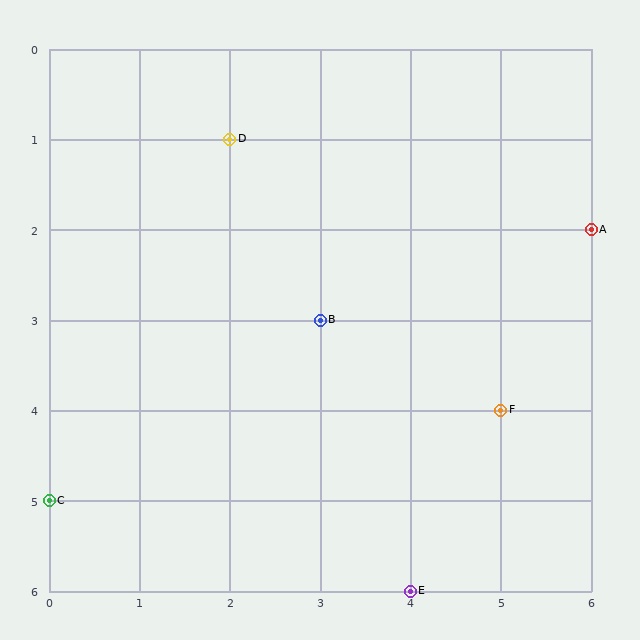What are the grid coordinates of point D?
Point D is at grid coordinates (2, 1).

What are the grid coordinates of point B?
Point B is at grid coordinates (3, 3).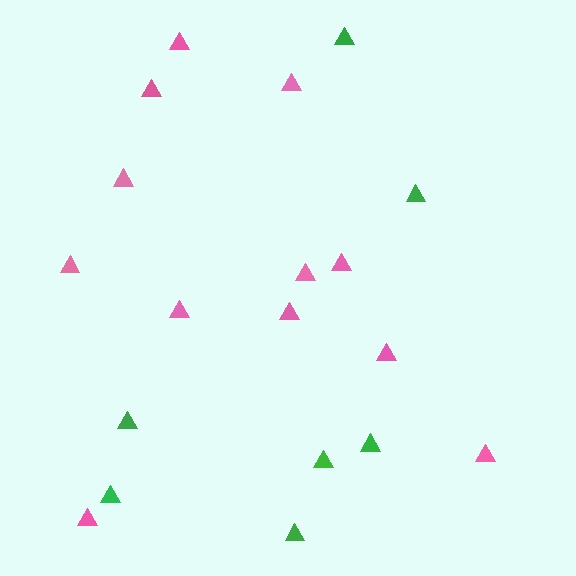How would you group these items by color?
There are 2 groups: one group of green triangles (7) and one group of pink triangles (12).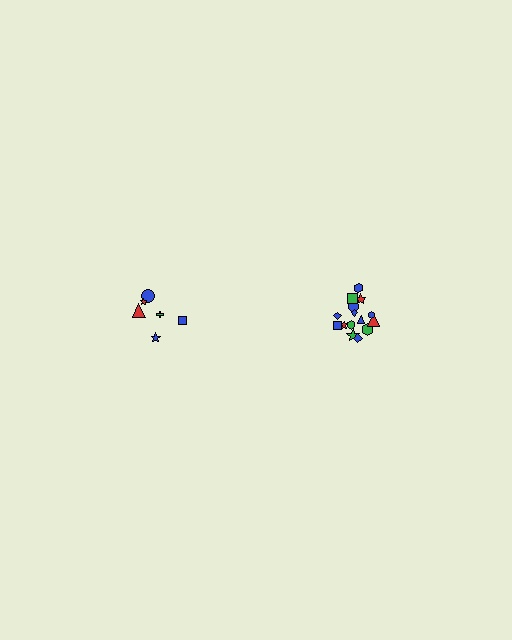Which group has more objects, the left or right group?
The right group.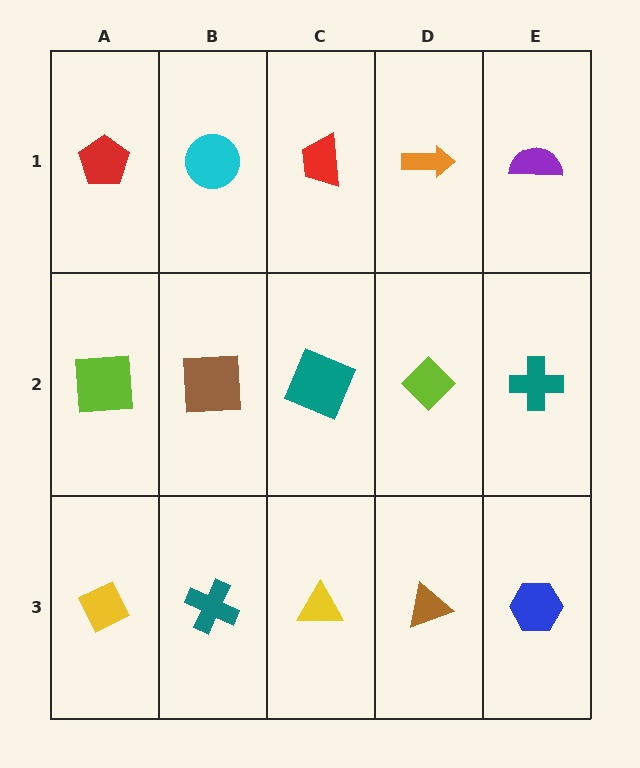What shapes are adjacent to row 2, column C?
A red trapezoid (row 1, column C), a yellow triangle (row 3, column C), a brown square (row 2, column B), a lime diamond (row 2, column D).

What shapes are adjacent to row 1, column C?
A teal square (row 2, column C), a cyan circle (row 1, column B), an orange arrow (row 1, column D).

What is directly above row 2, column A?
A red pentagon.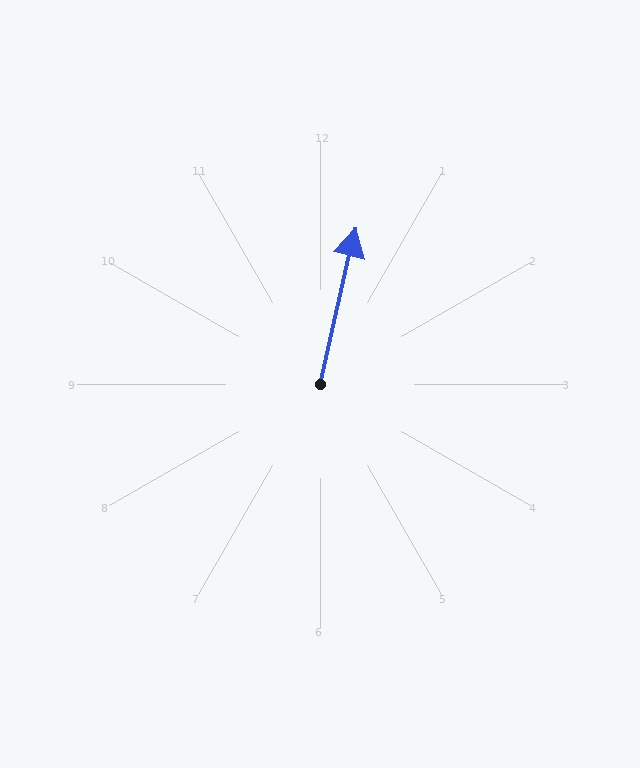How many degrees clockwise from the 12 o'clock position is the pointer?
Approximately 13 degrees.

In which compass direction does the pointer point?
North.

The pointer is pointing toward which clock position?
Roughly 12 o'clock.